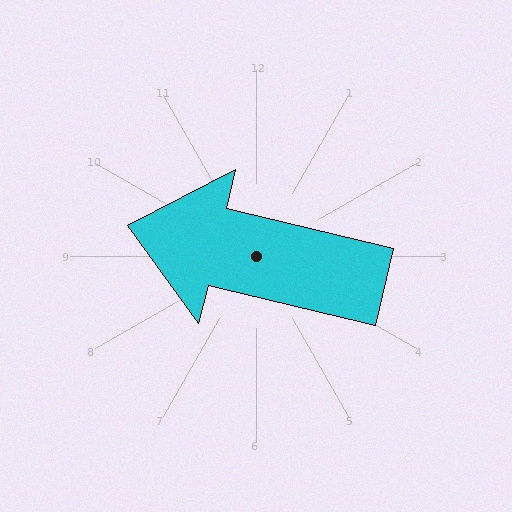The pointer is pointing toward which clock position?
Roughly 9 o'clock.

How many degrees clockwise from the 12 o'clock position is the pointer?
Approximately 283 degrees.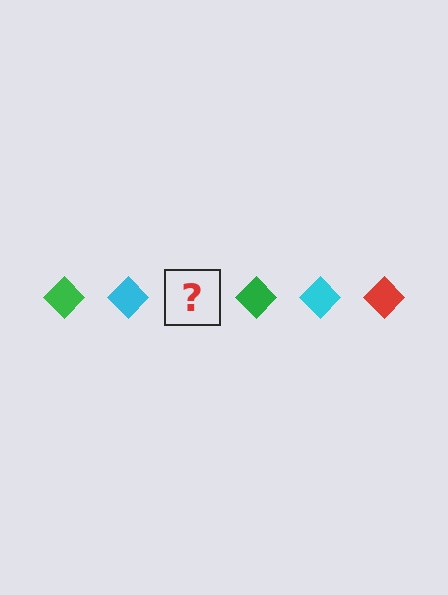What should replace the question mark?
The question mark should be replaced with a red diamond.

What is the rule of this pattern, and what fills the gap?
The rule is that the pattern cycles through green, cyan, red diamonds. The gap should be filled with a red diamond.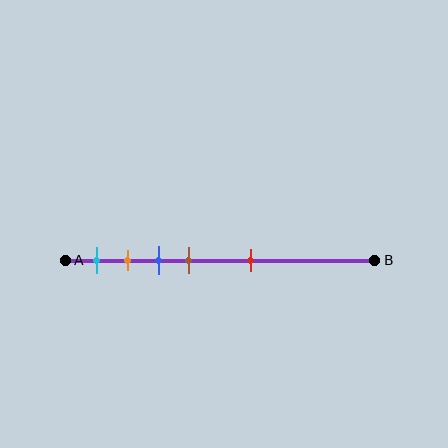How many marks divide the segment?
There are 5 marks dividing the segment.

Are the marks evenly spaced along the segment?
No, the marks are not evenly spaced.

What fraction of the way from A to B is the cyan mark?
The cyan mark is approximately 10% (0.1) of the way from A to B.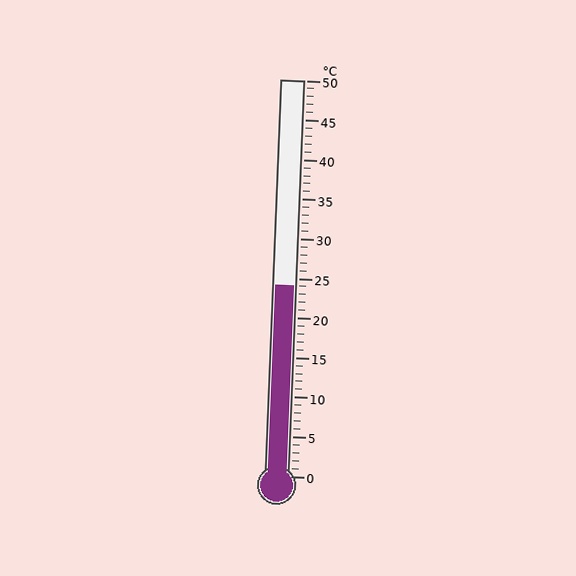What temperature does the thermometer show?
The thermometer shows approximately 24°C.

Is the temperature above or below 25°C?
The temperature is below 25°C.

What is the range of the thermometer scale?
The thermometer scale ranges from 0°C to 50°C.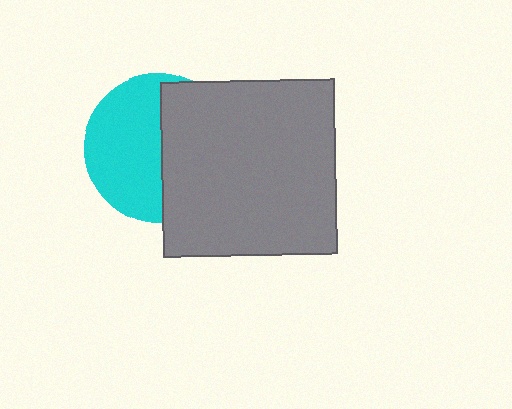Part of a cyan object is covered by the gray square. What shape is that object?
It is a circle.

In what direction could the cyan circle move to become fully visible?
The cyan circle could move left. That would shift it out from behind the gray square entirely.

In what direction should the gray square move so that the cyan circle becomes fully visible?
The gray square should move right. That is the shortest direction to clear the overlap and leave the cyan circle fully visible.